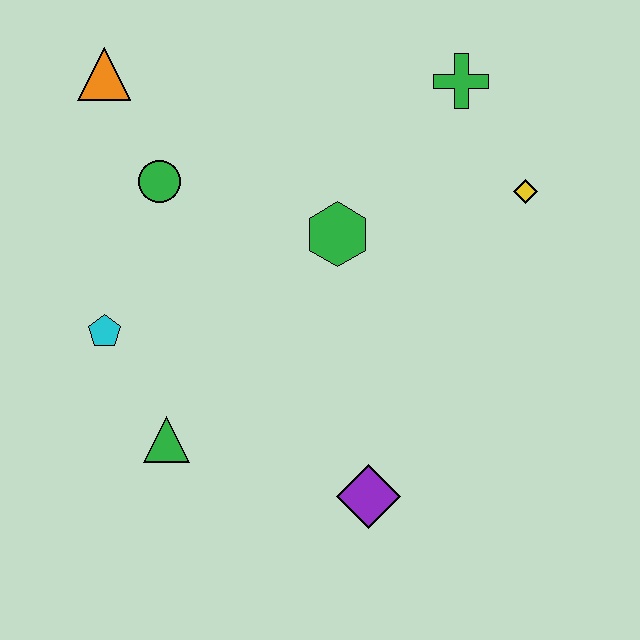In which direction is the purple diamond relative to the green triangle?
The purple diamond is to the right of the green triangle.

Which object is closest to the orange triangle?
The green circle is closest to the orange triangle.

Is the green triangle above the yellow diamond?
No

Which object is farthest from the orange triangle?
The purple diamond is farthest from the orange triangle.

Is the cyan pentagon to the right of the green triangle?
No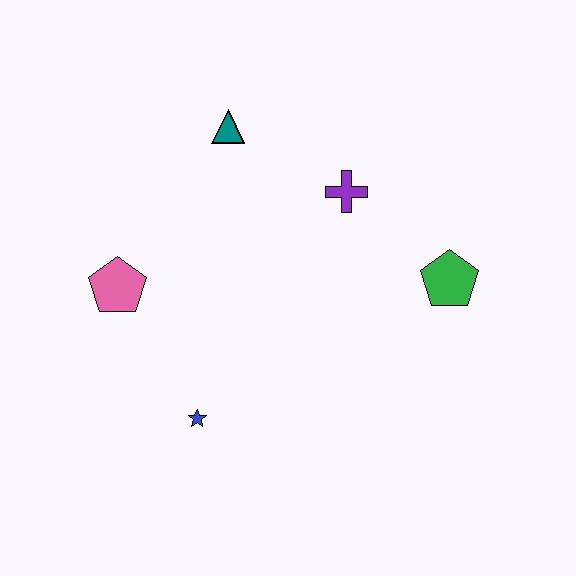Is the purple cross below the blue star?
No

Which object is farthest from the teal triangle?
The blue star is farthest from the teal triangle.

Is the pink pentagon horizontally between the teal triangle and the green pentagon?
No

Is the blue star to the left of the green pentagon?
Yes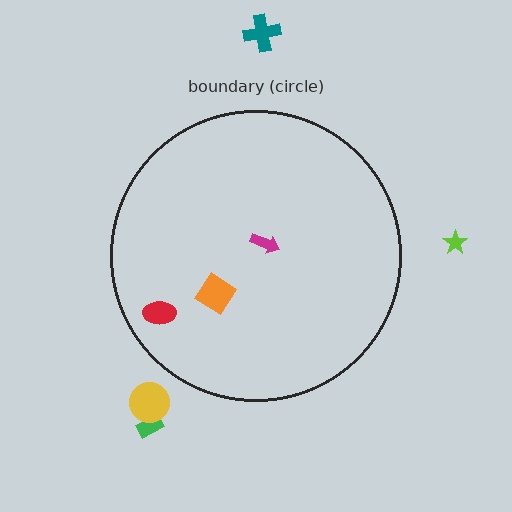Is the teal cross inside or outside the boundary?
Outside.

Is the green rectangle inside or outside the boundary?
Outside.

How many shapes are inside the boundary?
3 inside, 4 outside.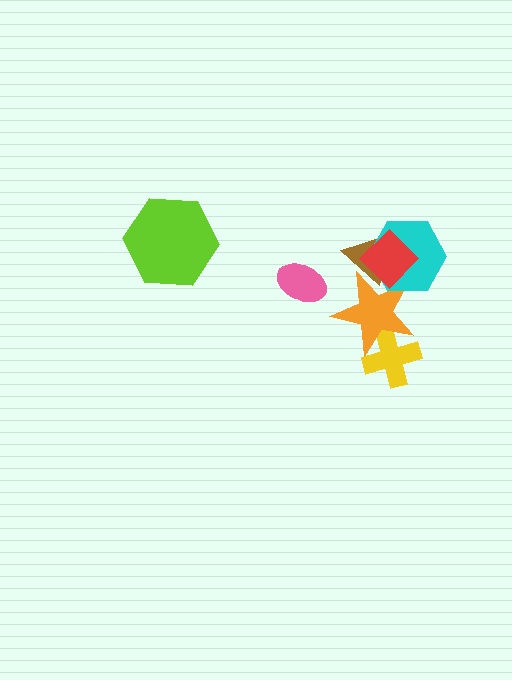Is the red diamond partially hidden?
No, no other shape covers it.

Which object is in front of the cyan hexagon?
The red diamond is in front of the cyan hexagon.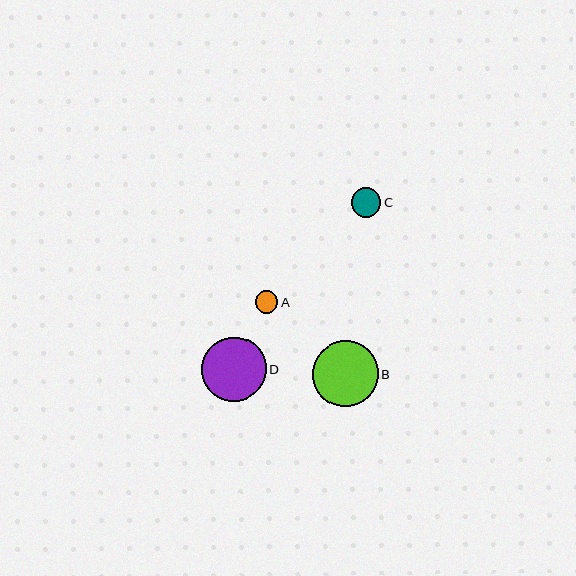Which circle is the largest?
Circle B is the largest with a size of approximately 66 pixels.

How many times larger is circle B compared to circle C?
Circle B is approximately 2.2 times the size of circle C.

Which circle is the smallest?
Circle A is the smallest with a size of approximately 23 pixels.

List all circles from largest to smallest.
From largest to smallest: B, D, C, A.